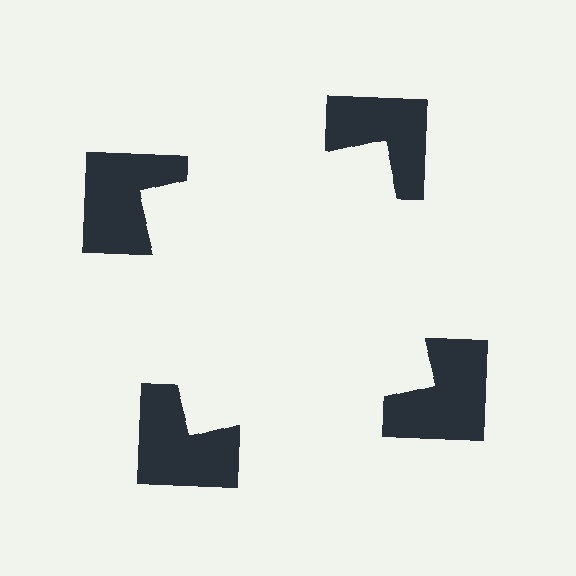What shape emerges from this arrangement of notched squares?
An illusory square — its edges are inferred from the aligned wedge cuts in the notched squares, not physically drawn.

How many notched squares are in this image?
There are 4 — one at each vertex of the illusory square.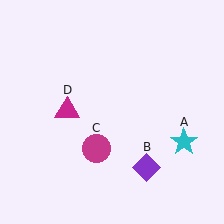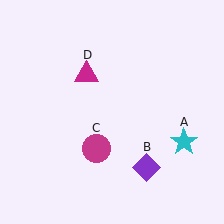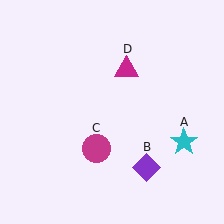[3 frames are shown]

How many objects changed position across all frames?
1 object changed position: magenta triangle (object D).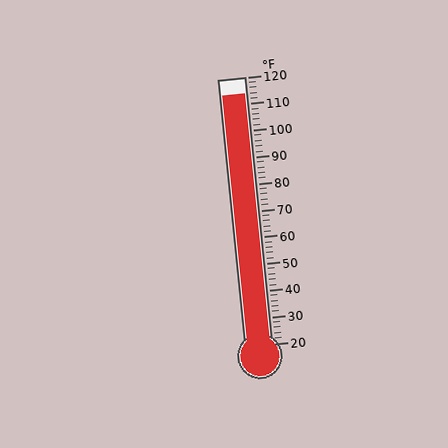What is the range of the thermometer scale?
The thermometer scale ranges from 20°F to 120°F.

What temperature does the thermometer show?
The thermometer shows approximately 114°F.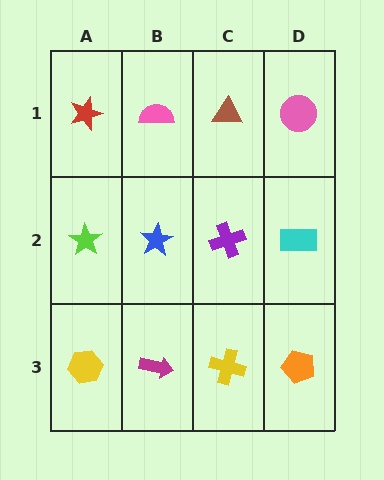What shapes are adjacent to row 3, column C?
A purple cross (row 2, column C), a magenta arrow (row 3, column B), an orange pentagon (row 3, column D).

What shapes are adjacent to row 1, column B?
A blue star (row 2, column B), a red star (row 1, column A), a brown triangle (row 1, column C).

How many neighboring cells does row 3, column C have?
3.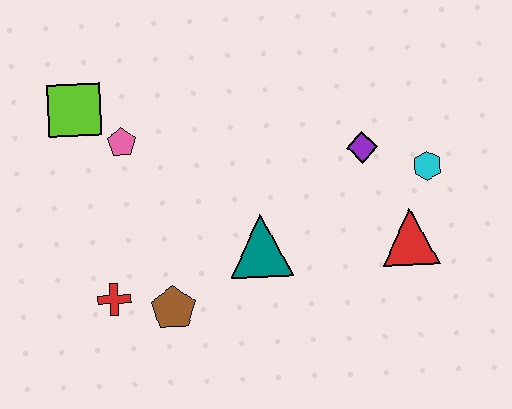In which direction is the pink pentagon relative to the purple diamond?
The pink pentagon is to the left of the purple diamond.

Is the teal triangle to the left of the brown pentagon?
No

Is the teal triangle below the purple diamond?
Yes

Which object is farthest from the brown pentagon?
The cyan hexagon is farthest from the brown pentagon.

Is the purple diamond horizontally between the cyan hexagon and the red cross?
Yes